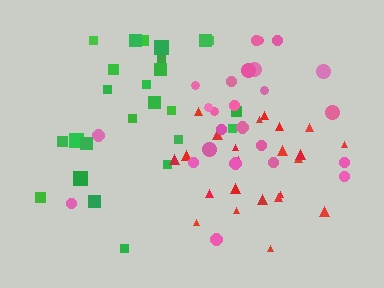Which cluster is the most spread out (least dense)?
Pink.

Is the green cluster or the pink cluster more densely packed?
Green.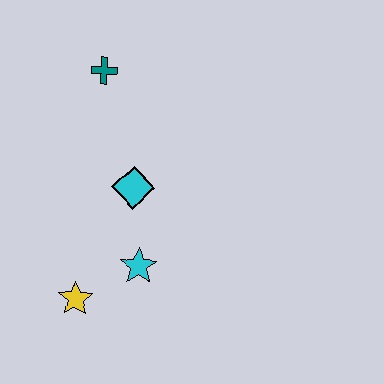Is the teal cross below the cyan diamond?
No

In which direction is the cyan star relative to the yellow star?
The cyan star is to the right of the yellow star.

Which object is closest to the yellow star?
The cyan star is closest to the yellow star.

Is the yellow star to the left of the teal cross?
Yes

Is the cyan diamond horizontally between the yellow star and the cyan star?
Yes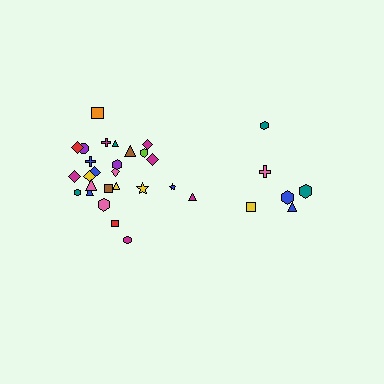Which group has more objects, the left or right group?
The left group.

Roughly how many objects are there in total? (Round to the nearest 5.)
Roughly 30 objects in total.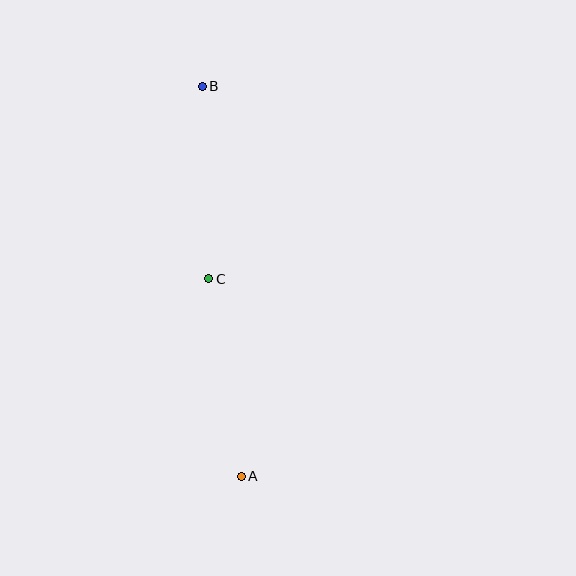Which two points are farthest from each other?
Points A and B are farthest from each other.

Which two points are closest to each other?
Points B and C are closest to each other.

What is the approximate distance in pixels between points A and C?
The distance between A and C is approximately 200 pixels.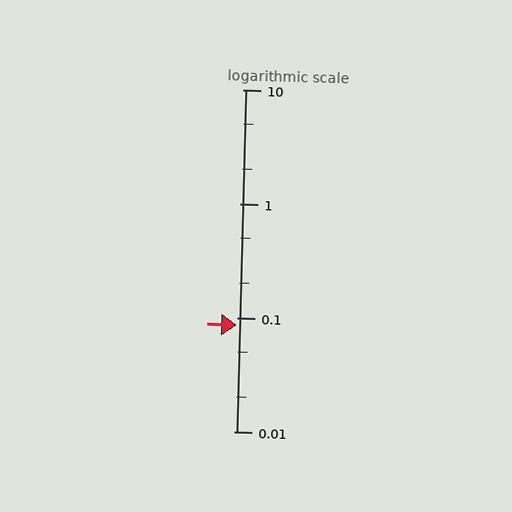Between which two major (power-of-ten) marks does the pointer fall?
The pointer is between 0.01 and 0.1.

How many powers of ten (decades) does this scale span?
The scale spans 3 decades, from 0.01 to 10.